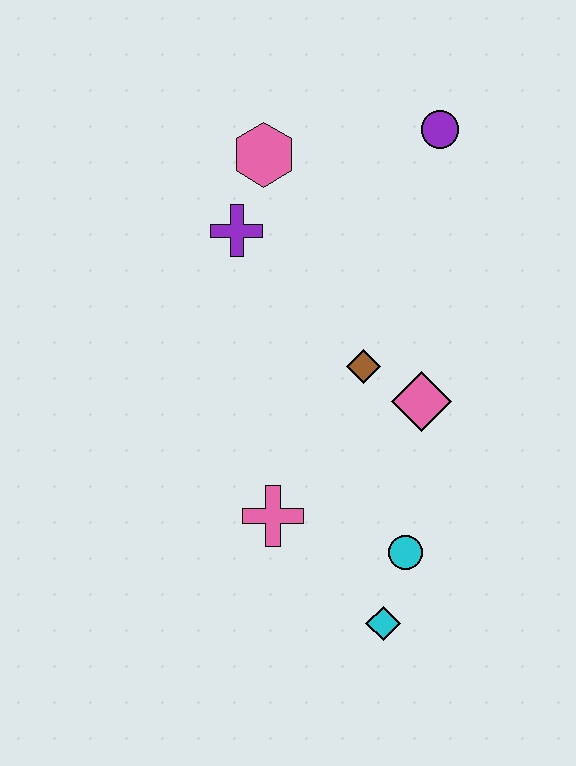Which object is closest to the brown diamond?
The pink diamond is closest to the brown diamond.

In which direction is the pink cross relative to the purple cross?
The pink cross is below the purple cross.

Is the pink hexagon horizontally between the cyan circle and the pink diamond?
No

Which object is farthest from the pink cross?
The purple circle is farthest from the pink cross.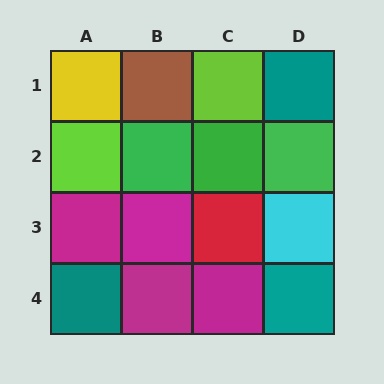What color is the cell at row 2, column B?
Green.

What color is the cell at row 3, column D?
Cyan.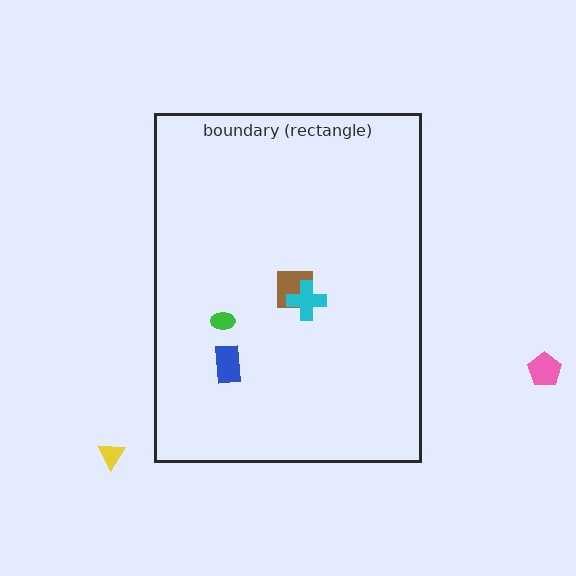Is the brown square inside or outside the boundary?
Inside.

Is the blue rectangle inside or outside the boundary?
Inside.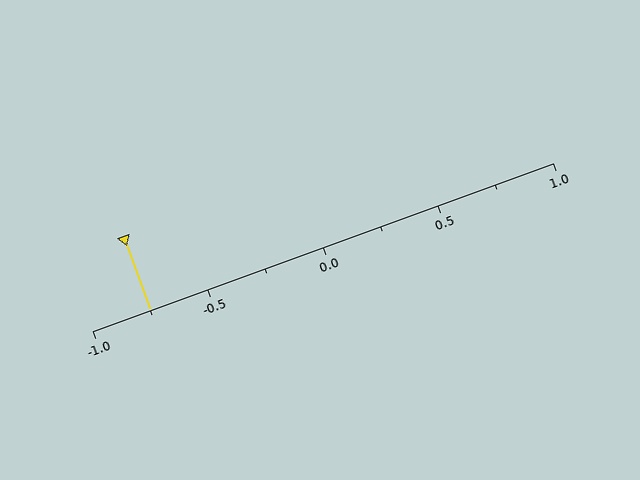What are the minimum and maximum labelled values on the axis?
The axis runs from -1.0 to 1.0.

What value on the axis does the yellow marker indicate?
The marker indicates approximately -0.75.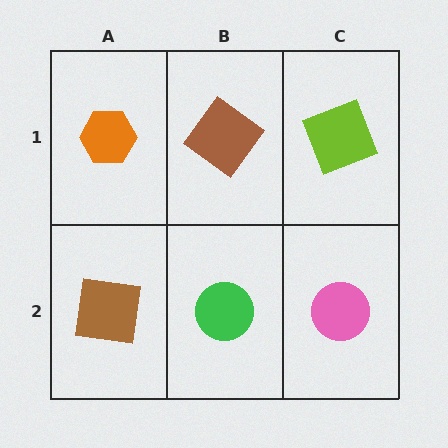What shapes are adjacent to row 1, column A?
A brown square (row 2, column A), a brown diamond (row 1, column B).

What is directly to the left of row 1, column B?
An orange hexagon.